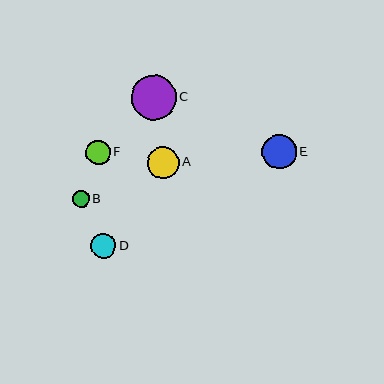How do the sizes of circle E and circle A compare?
Circle E and circle A are approximately the same size.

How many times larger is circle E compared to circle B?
Circle E is approximately 2.0 times the size of circle B.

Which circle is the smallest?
Circle B is the smallest with a size of approximately 17 pixels.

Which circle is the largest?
Circle C is the largest with a size of approximately 45 pixels.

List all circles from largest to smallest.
From largest to smallest: C, E, A, D, F, B.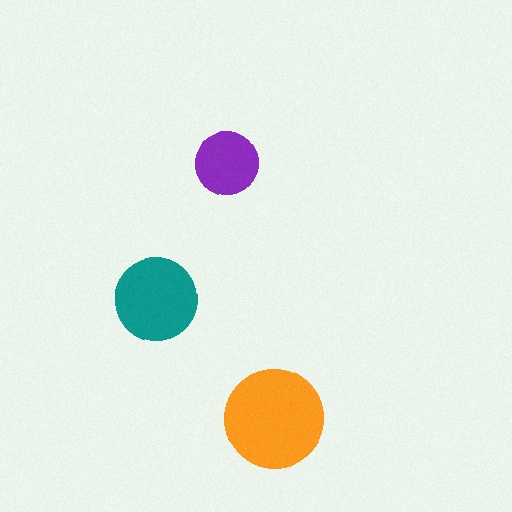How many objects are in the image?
There are 3 objects in the image.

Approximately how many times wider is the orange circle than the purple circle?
About 1.5 times wider.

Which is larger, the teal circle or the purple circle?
The teal one.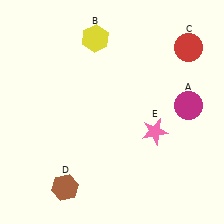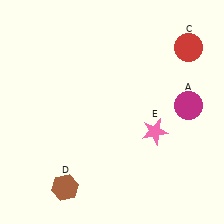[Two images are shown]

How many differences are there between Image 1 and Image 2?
There is 1 difference between the two images.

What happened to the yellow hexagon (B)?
The yellow hexagon (B) was removed in Image 2. It was in the top-left area of Image 1.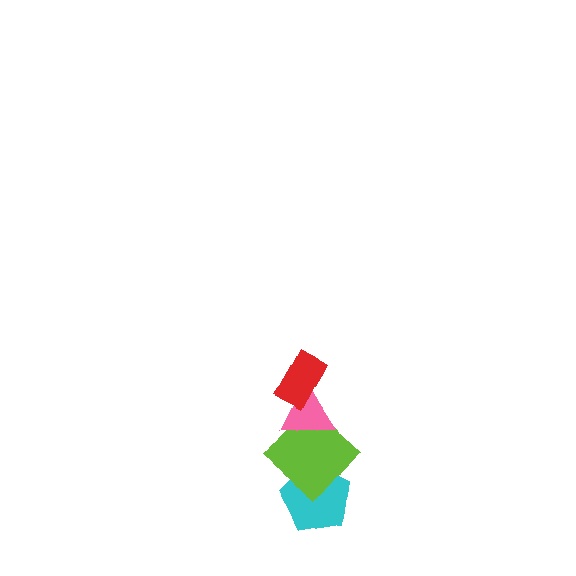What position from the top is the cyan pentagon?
The cyan pentagon is 4th from the top.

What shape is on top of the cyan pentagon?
The lime diamond is on top of the cyan pentagon.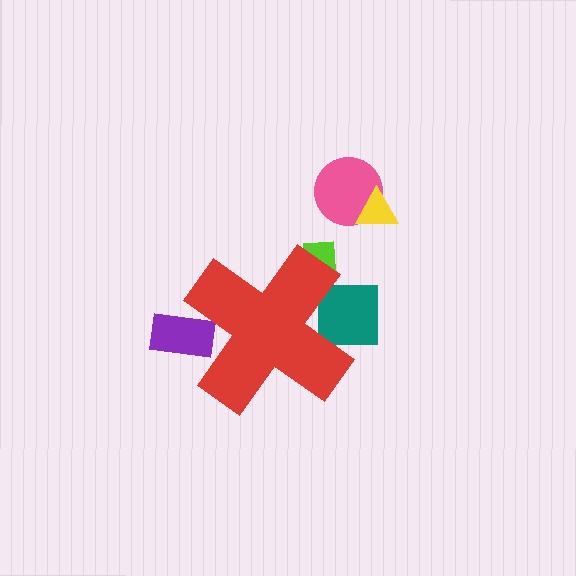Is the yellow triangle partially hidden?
No, the yellow triangle is fully visible.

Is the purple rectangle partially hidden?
Yes, the purple rectangle is partially hidden behind the red cross.